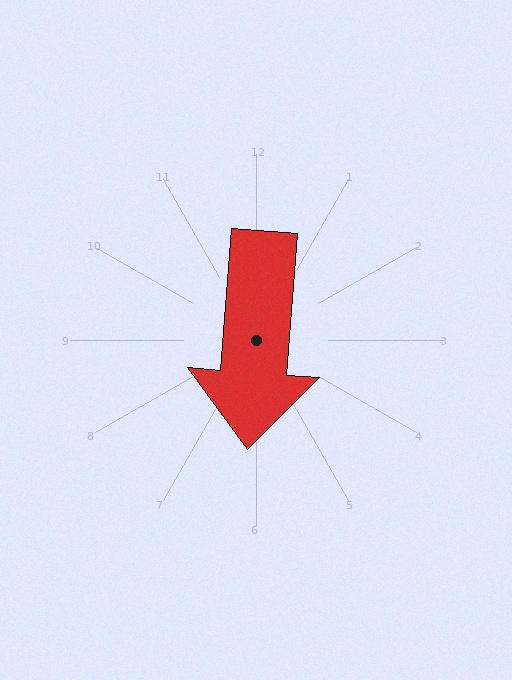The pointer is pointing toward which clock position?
Roughly 6 o'clock.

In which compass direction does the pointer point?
South.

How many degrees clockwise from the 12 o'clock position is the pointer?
Approximately 184 degrees.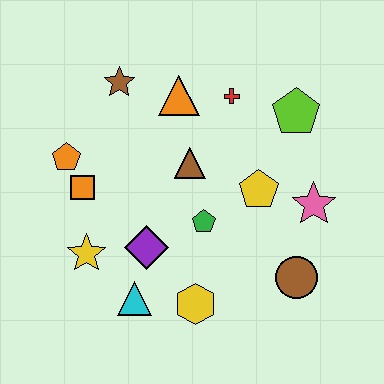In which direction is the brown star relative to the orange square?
The brown star is above the orange square.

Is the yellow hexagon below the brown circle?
Yes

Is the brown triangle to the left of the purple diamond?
No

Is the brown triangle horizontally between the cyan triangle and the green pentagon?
Yes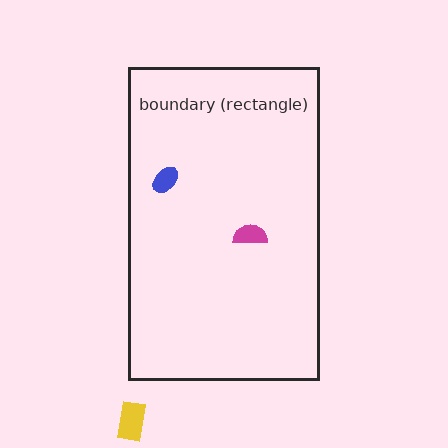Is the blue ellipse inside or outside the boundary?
Inside.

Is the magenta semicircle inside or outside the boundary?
Inside.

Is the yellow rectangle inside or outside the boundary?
Outside.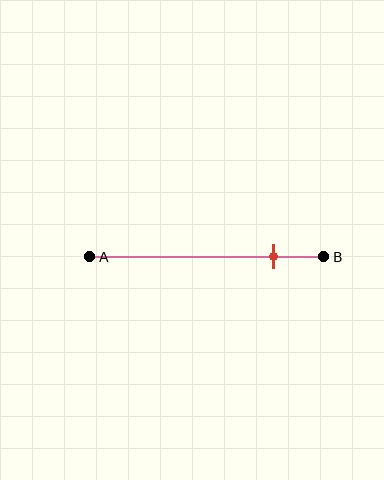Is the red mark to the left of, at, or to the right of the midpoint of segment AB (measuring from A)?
The red mark is to the right of the midpoint of segment AB.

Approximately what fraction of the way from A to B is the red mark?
The red mark is approximately 80% of the way from A to B.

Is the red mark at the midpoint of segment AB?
No, the mark is at about 80% from A, not at the 50% midpoint.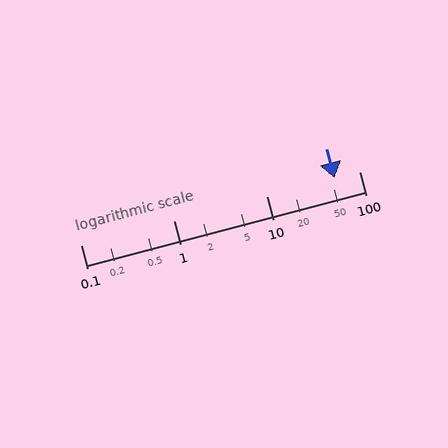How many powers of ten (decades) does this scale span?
The scale spans 3 decades, from 0.1 to 100.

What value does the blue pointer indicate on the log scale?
The pointer indicates approximately 54.